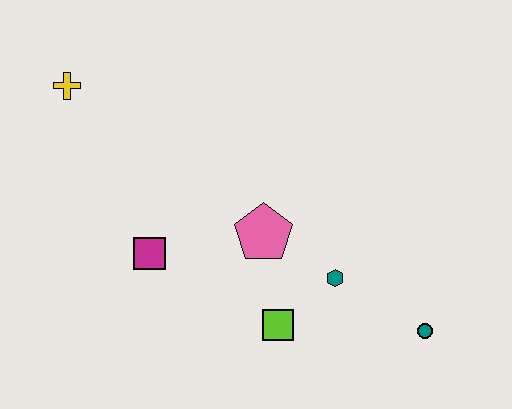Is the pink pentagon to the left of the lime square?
Yes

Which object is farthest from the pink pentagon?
The yellow cross is farthest from the pink pentagon.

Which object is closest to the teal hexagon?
The lime square is closest to the teal hexagon.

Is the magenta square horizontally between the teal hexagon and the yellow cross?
Yes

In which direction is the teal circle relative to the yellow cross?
The teal circle is to the right of the yellow cross.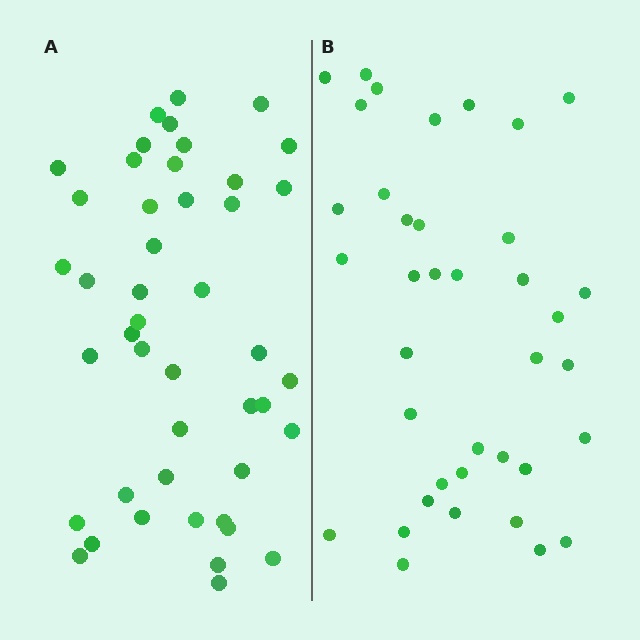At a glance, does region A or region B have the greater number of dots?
Region A (the left region) has more dots.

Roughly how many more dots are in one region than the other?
Region A has roughly 8 or so more dots than region B.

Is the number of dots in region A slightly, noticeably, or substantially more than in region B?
Region A has only slightly more — the two regions are fairly close. The ratio is roughly 1.2 to 1.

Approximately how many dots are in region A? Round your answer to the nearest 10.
About 40 dots. (The exact count is 45, which rounds to 40.)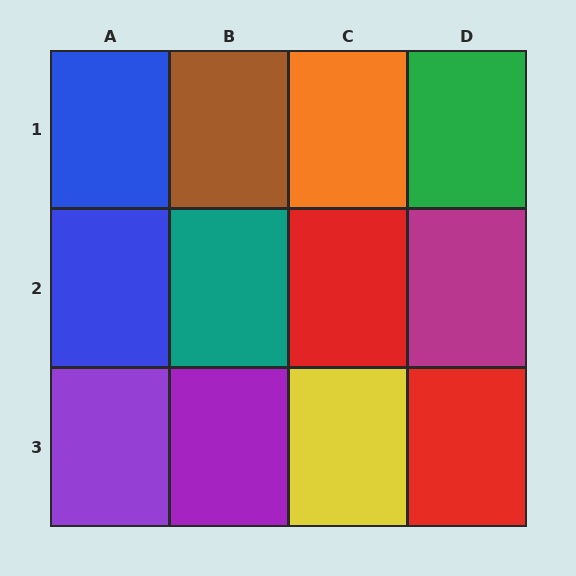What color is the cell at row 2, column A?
Blue.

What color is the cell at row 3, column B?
Purple.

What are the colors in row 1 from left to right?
Blue, brown, orange, green.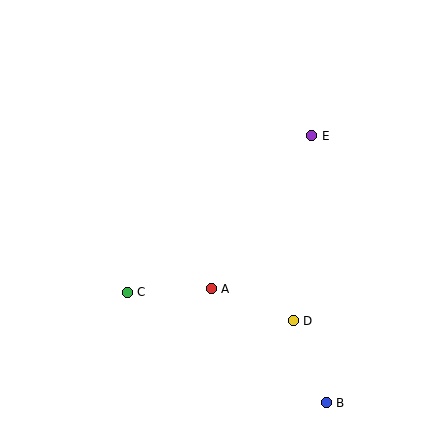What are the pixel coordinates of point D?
Point D is at (293, 321).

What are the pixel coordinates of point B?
Point B is at (326, 403).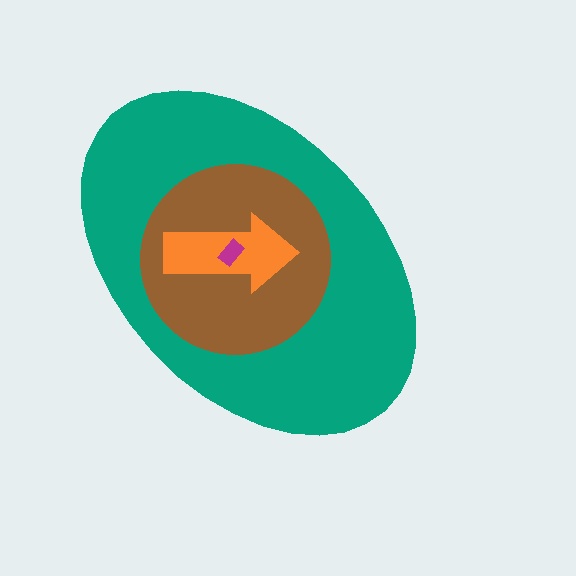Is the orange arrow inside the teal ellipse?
Yes.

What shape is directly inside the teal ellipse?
The brown circle.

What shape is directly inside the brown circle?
The orange arrow.